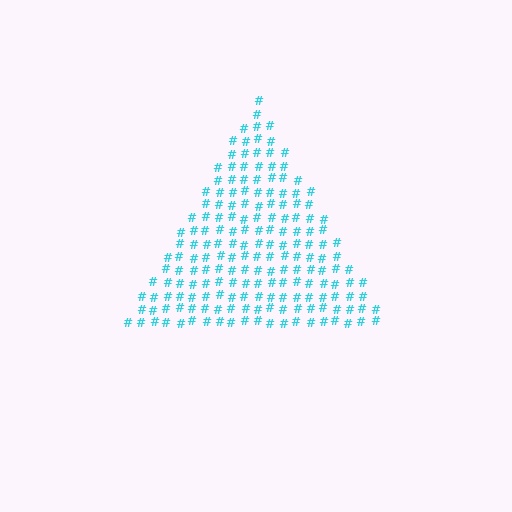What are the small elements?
The small elements are hash symbols.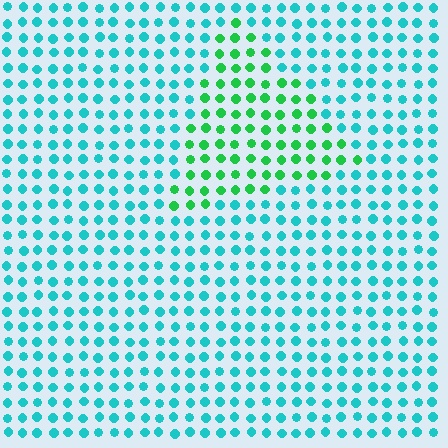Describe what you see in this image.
The image is filled with small cyan elements in a uniform arrangement. A triangle-shaped region is visible where the elements are tinted to a slightly different hue, forming a subtle color boundary.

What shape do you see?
I see a triangle.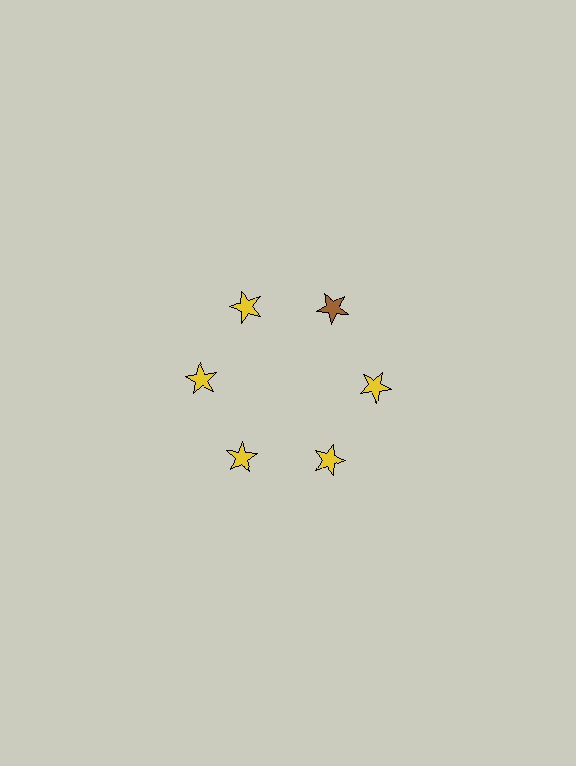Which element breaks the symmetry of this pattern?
The brown star at roughly the 1 o'clock position breaks the symmetry. All other shapes are yellow stars.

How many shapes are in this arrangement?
There are 6 shapes arranged in a ring pattern.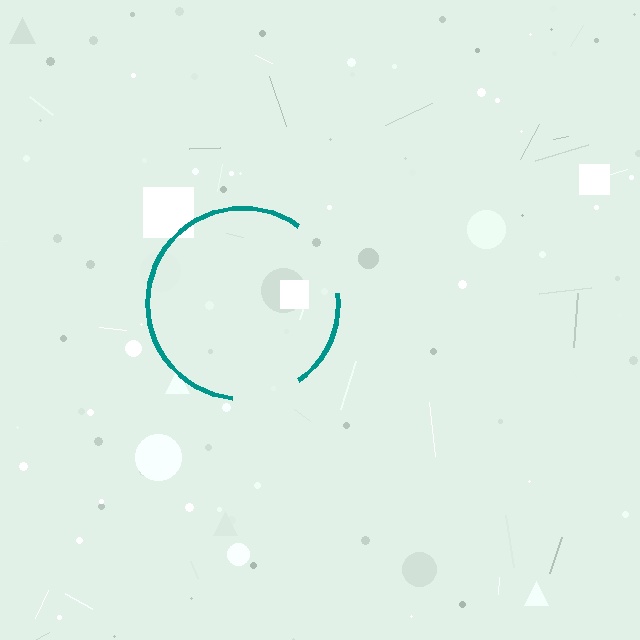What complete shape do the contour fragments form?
The contour fragments form a circle.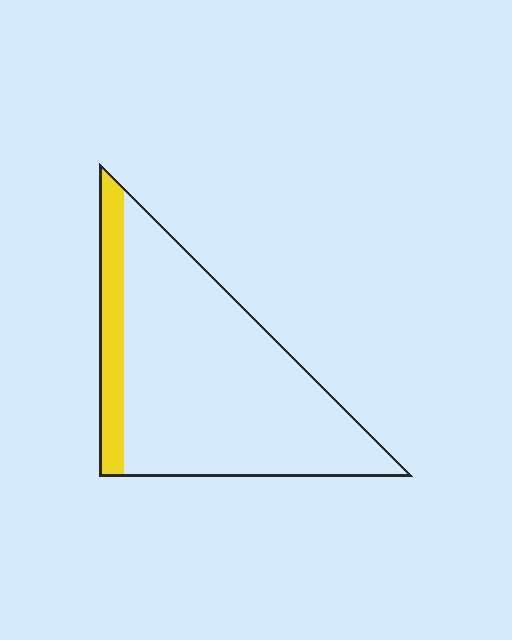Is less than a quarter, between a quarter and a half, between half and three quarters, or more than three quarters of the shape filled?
Less than a quarter.